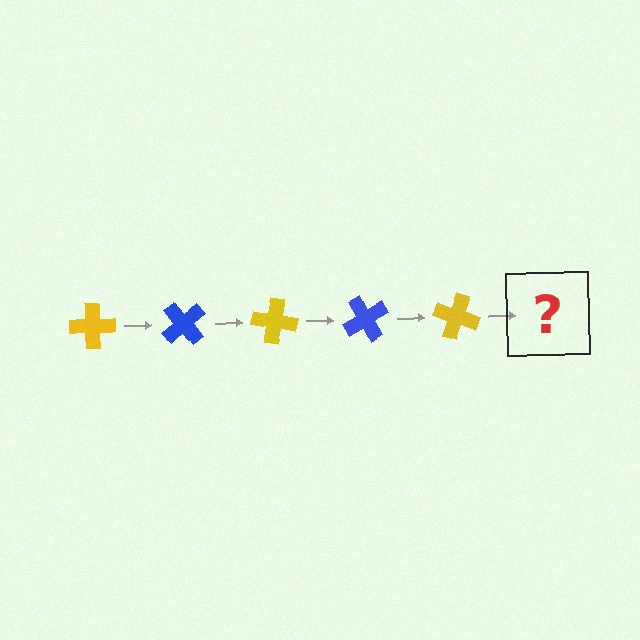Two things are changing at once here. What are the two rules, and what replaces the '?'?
The two rules are that it rotates 50 degrees each step and the color cycles through yellow and blue. The '?' should be a blue cross, rotated 250 degrees from the start.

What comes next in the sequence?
The next element should be a blue cross, rotated 250 degrees from the start.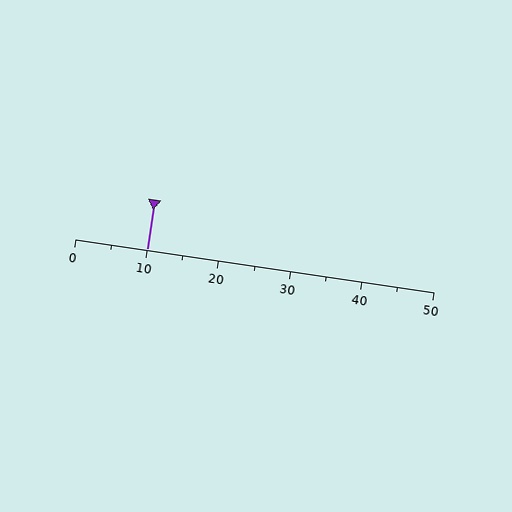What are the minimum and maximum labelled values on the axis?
The axis runs from 0 to 50.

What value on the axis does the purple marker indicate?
The marker indicates approximately 10.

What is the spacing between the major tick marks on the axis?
The major ticks are spaced 10 apart.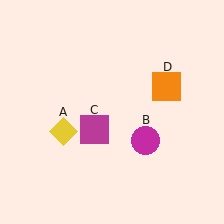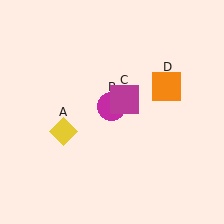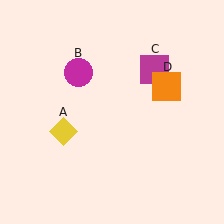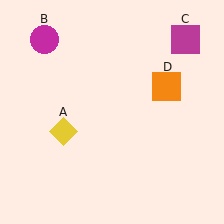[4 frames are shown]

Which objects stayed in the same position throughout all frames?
Yellow diamond (object A) and orange square (object D) remained stationary.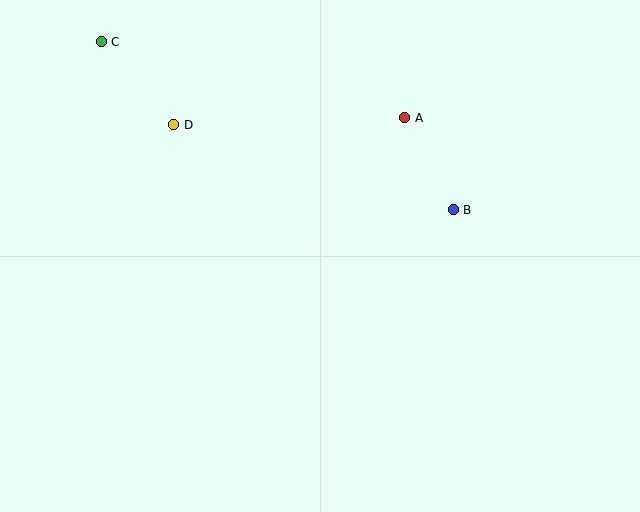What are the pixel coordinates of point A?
Point A is at (404, 118).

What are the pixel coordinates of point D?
Point D is at (174, 125).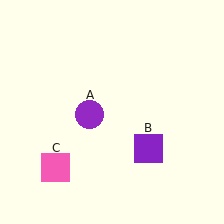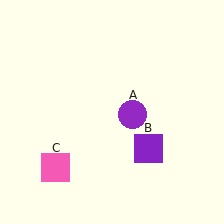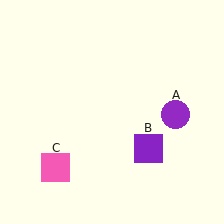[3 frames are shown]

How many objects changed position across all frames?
1 object changed position: purple circle (object A).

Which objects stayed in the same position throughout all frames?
Purple square (object B) and pink square (object C) remained stationary.